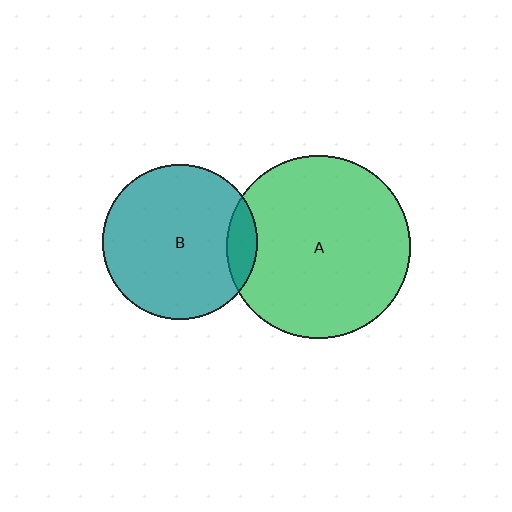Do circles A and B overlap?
Yes.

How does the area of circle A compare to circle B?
Approximately 1.4 times.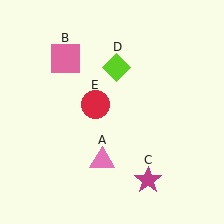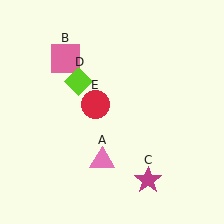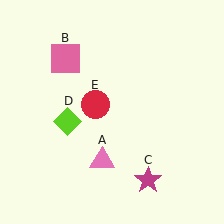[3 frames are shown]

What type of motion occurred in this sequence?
The lime diamond (object D) rotated counterclockwise around the center of the scene.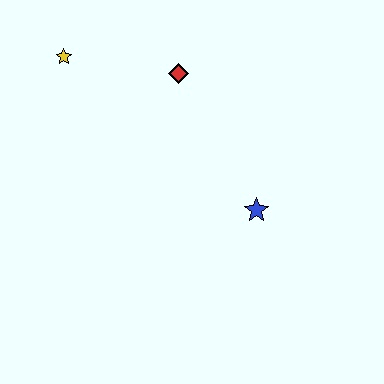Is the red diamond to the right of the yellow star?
Yes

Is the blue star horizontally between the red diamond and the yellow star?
No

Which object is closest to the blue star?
The red diamond is closest to the blue star.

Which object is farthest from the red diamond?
The blue star is farthest from the red diamond.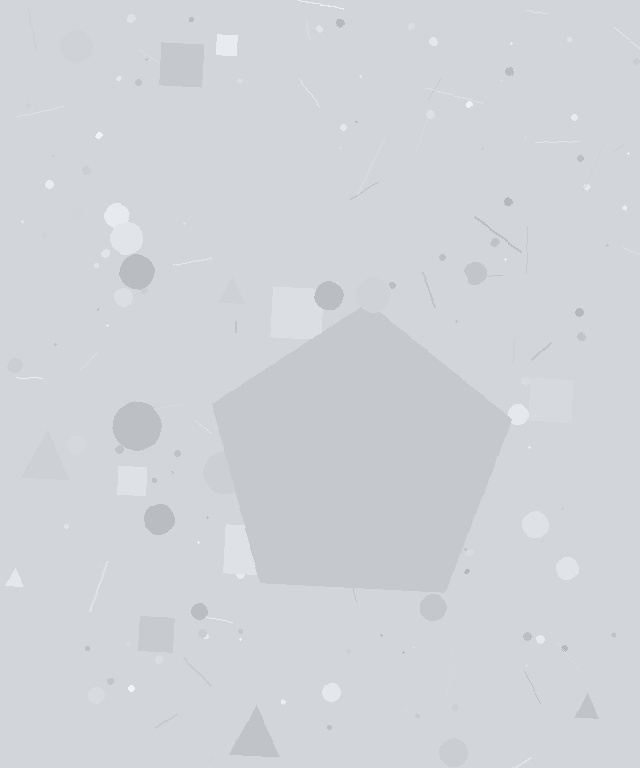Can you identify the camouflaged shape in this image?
The camouflaged shape is a pentagon.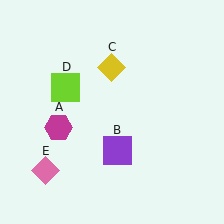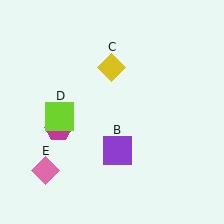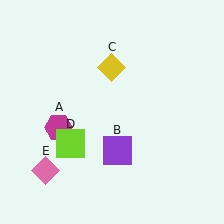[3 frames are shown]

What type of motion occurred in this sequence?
The lime square (object D) rotated counterclockwise around the center of the scene.